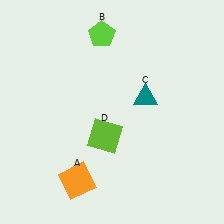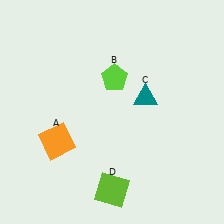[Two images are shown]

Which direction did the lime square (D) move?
The lime square (D) moved down.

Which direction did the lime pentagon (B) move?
The lime pentagon (B) moved down.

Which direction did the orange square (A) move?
The orange square (A) moved up.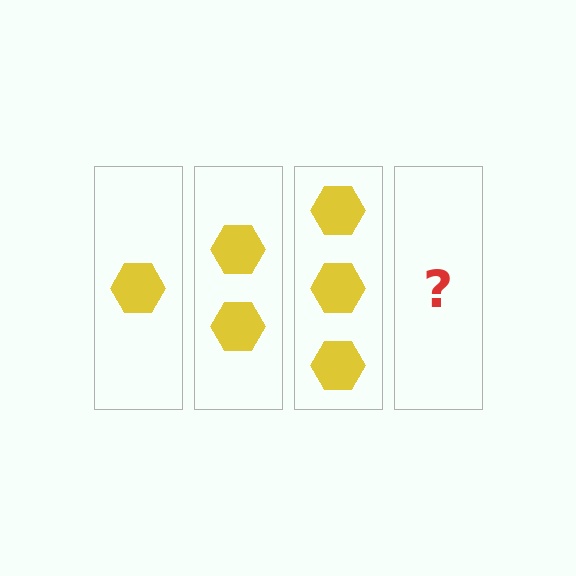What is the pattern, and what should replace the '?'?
The pattern is that each step adds one more hexagon. The '?' should be 4 hexagons.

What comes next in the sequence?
The next element should be 4 hexagons.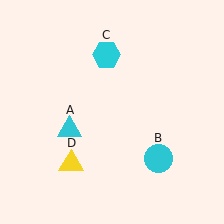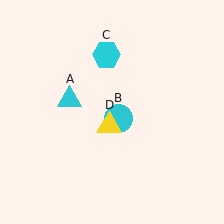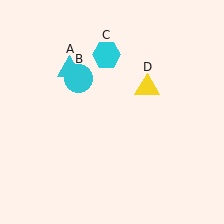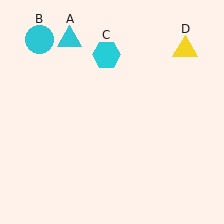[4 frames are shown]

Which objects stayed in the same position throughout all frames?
Cyan hexagon (object C) remained stationary.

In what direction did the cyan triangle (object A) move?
The cyan triangle (object A) moved up.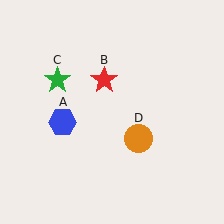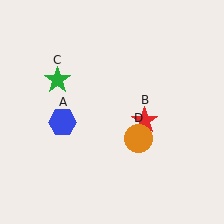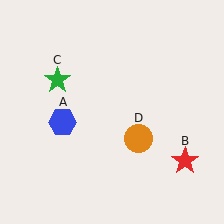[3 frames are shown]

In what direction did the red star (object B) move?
The red star (object B) moved down and to the right.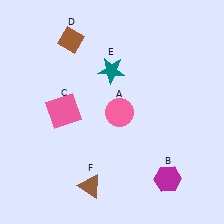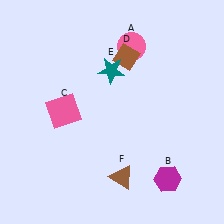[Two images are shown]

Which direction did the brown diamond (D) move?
The brown diamond (D) moved right.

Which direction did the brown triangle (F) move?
The brown triangle (F) moved right.